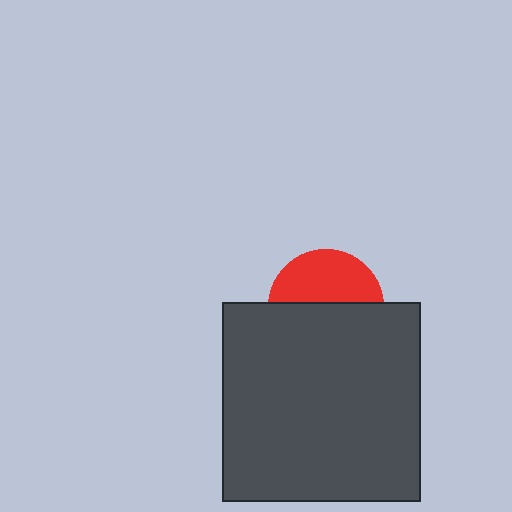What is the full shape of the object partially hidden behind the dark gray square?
The partially hidden object is a red circle.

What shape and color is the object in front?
The object in front is a dark gray square.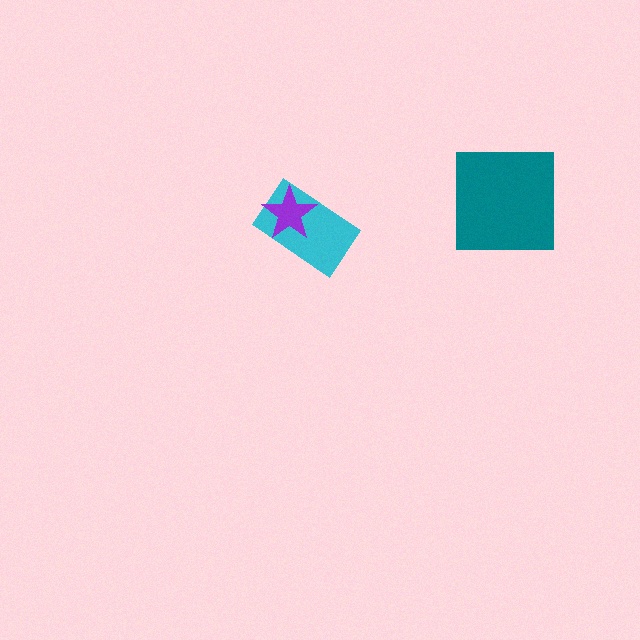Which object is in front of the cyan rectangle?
The purple star is in front of the cyan rectangle.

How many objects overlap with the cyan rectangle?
1 object overlaps with the cyan rectangle.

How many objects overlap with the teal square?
0 objects overlap with the teal square.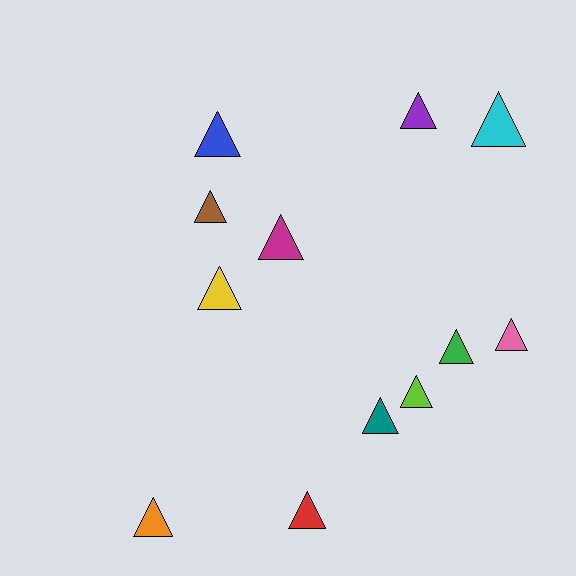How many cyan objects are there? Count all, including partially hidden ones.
There is 1 cyan object.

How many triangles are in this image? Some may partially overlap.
There are 12 triangles.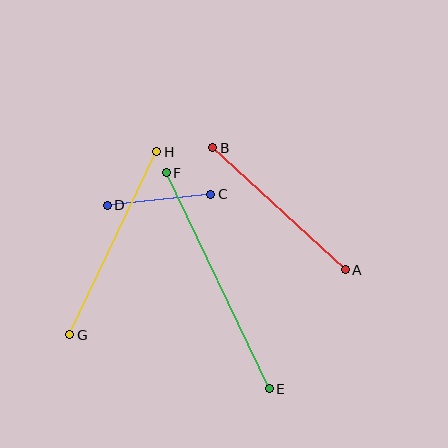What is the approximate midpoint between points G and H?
The midpoint is at approximately (113, 243) pixels.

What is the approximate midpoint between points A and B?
The midpoint is at approximately (279, 209) pixels.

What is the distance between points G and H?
The distance is approximately 203 pixels.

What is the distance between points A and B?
The distance is approximately 180 pixels.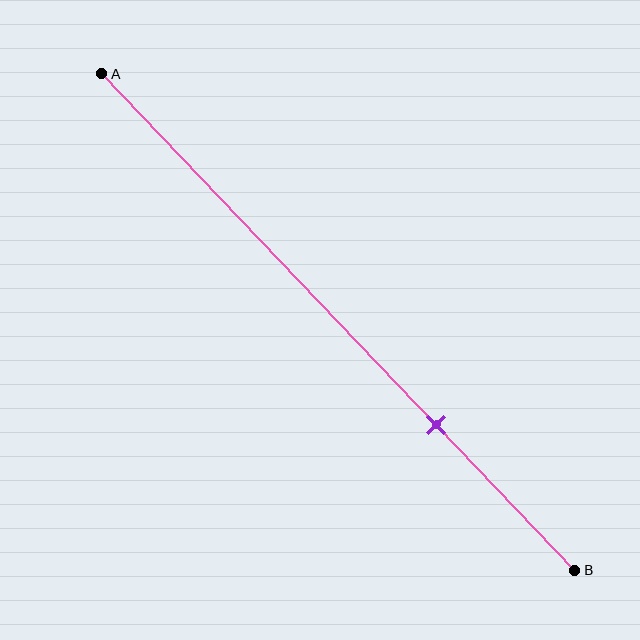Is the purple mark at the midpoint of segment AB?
No, the mark is at about 70% from A, not at the 50% midpoint.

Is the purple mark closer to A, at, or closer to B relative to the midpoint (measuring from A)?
The purple mark is closer to point B than the midpoint of segment AB.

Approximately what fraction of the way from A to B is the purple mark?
The purple mark is approximately 70% of the way from A to B.